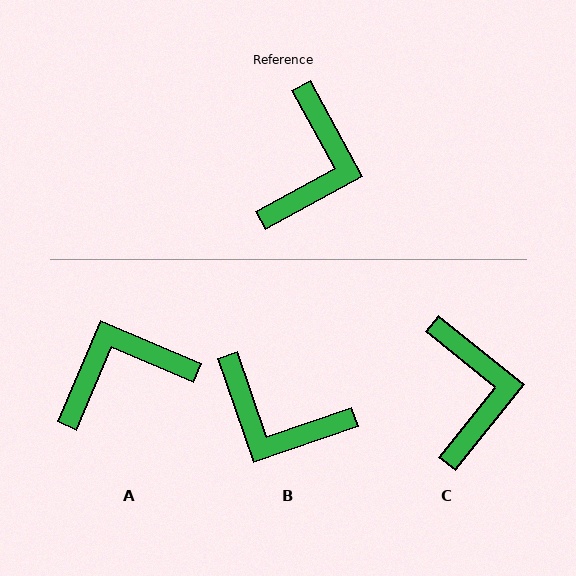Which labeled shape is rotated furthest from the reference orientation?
A, about 128 degrees away.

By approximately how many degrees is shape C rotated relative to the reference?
Approximately 23 degrees counter-clockwise.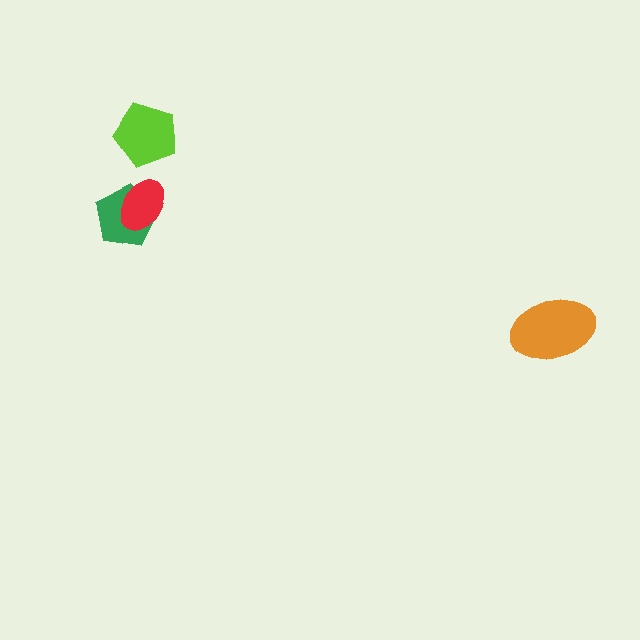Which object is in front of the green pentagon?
The red ellipse is in front of the green pentagon.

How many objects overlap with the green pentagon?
1 object overlaps with the green pentagon.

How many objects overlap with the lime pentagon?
0 objects overlap with the lime pentagon.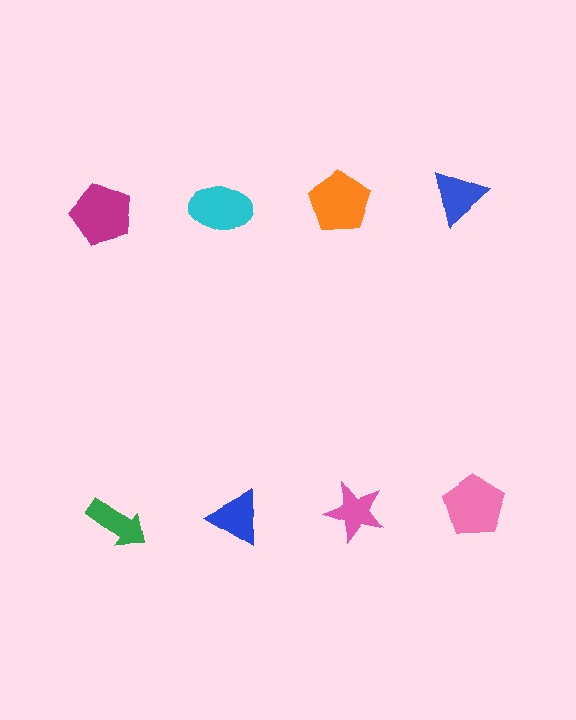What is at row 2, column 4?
A pink pentagon.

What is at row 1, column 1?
A magenta pentagon.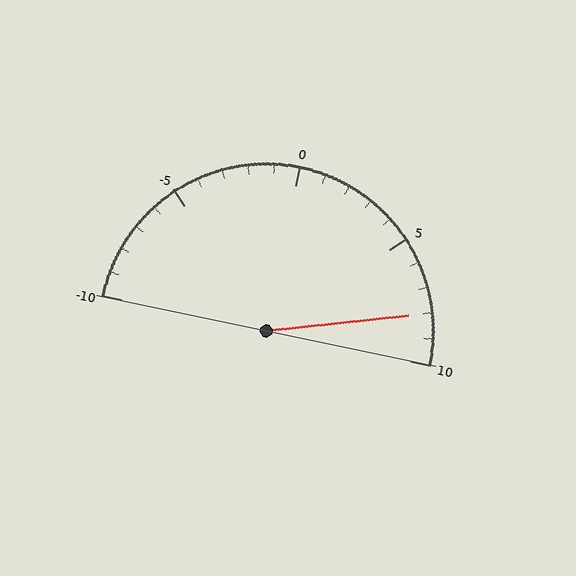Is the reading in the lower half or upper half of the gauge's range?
The reading is in the upper half of the range (-10 to 10).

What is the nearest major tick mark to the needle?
The nearest major tick mark is 10.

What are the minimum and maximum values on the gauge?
The gauge ranges from -10 to 10.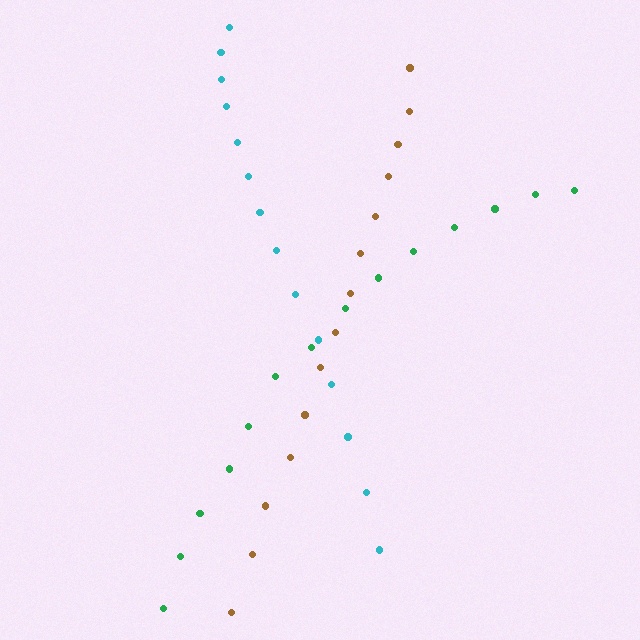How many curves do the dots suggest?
There are 3 distinct paths.